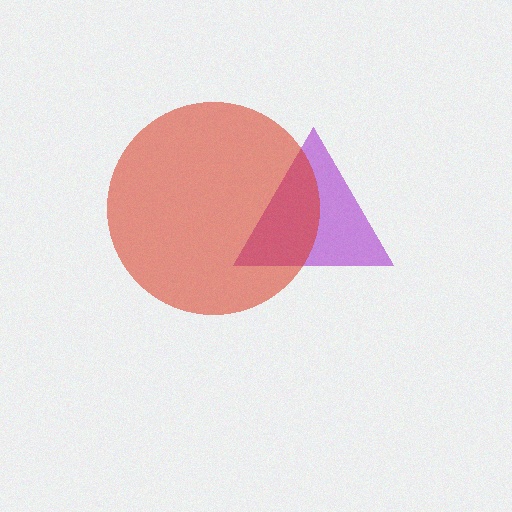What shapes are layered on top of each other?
The layered shapes are: a purple triangle, a red circle.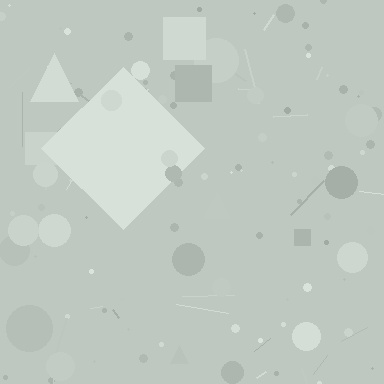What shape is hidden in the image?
A diamond is hidden in the image.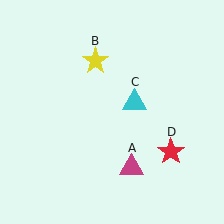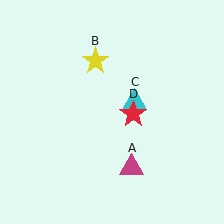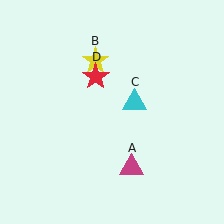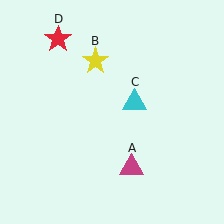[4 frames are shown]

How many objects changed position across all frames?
1 object changed position: red star (object D).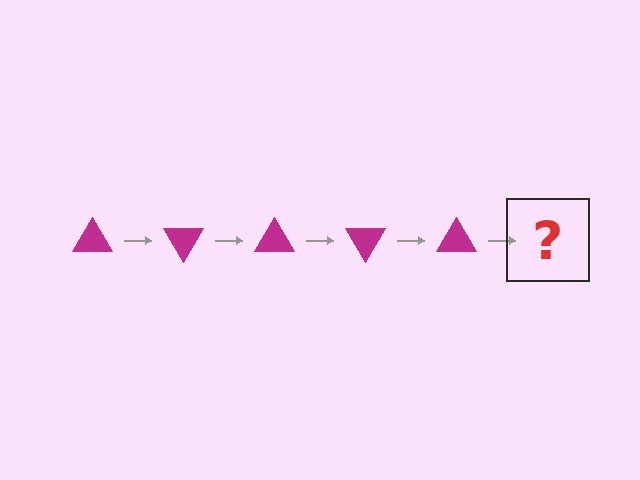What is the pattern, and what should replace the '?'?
The pattern is that the triangle rotates 60 degrees each step. The '?' should be a magenta triangle rotated 300 degrees.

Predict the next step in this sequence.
The next step is a magenta triangle rotated 300 degrees.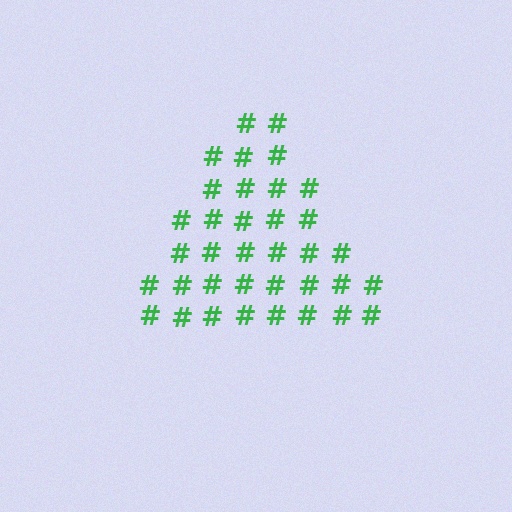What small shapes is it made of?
It is made of small hash symbols.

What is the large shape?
The large shape is a triangle.